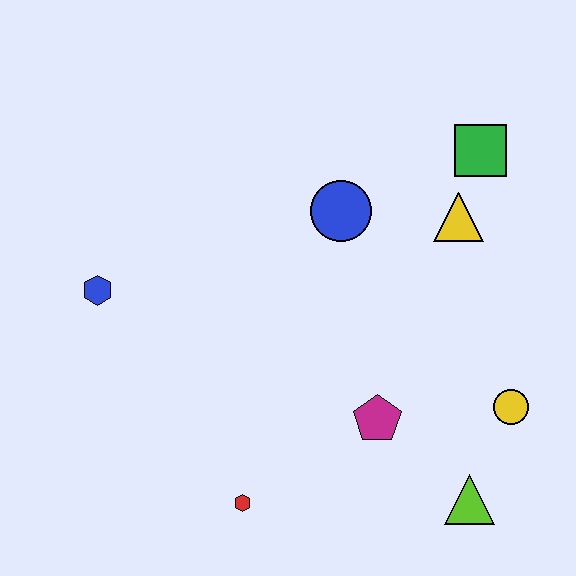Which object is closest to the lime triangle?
The yellow circle is closest to the lime triangle.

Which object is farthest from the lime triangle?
The blue hexagon is farthest from the lime triangle.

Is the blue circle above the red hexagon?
Yes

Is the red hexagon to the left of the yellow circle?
Yes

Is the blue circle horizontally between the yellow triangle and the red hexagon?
Yes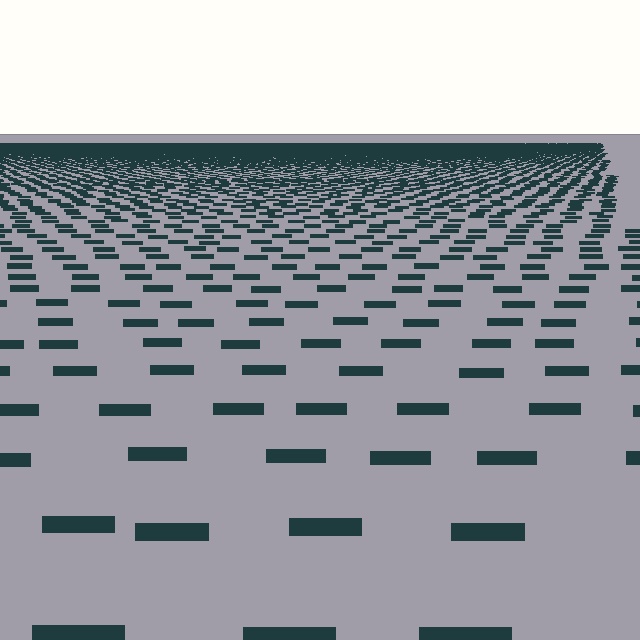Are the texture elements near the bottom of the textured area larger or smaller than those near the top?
Larger. Near the bottom, elements are closer to the viewer and appear at a bigger on-screen size.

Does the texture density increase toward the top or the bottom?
Density increases toward the top.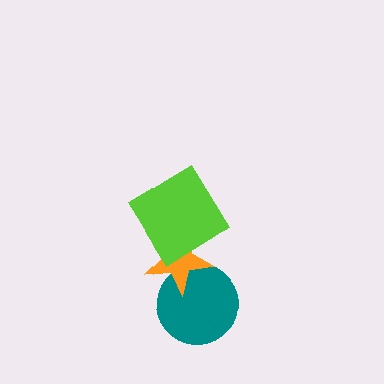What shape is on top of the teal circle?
The orange star is on top of the teal circle.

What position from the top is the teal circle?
The teal circle is 3rd from the top.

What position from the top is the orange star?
The orange star is 2nd from the top.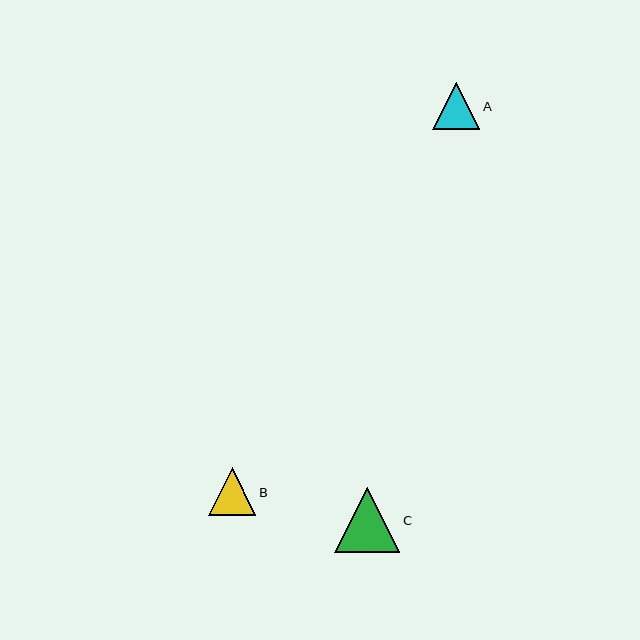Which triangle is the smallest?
Triangle A is the smallest with a size of approximately 47 pixels.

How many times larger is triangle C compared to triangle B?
Triangle C is approximately 1.4 times the size of triangle B.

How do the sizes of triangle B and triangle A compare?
Triangle B and triangle A are approximately the same size.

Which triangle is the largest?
Triangle C is the largest with a size of approximately 65 pixels.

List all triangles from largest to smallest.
From largest to smallest: C, B, A.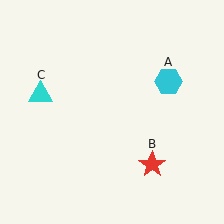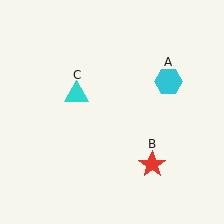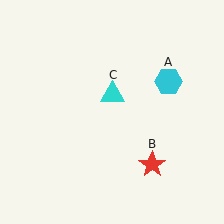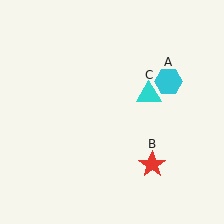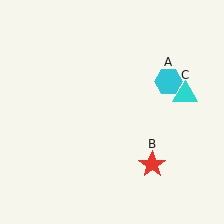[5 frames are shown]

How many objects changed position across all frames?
1 object changed position: cyan triangle (object C).